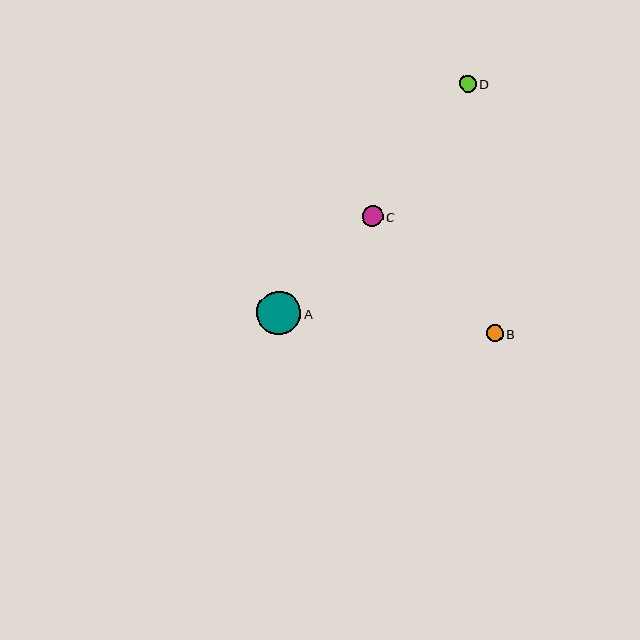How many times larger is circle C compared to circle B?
Circle C is approximately 1.2 times the size of circle B.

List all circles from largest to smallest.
From largest to smallest: A, C, B, D.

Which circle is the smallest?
Circle D is the smallest with a size of approximately 17 pixels.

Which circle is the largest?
Circle A is the largest with a size of approximately 44 pixels.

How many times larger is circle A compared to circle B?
Circle A is approximately 2.5 times the size of circle B.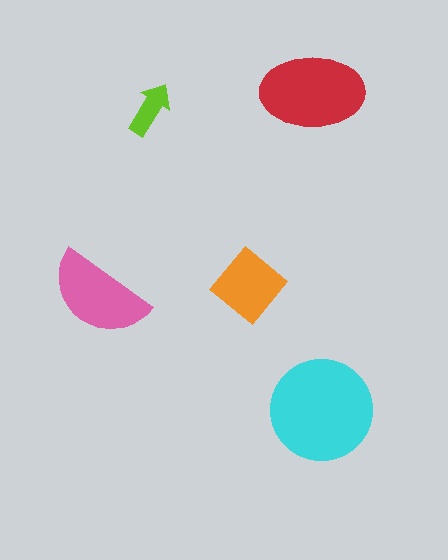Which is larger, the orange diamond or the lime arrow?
The orange diamond.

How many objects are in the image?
There are 5 objects in the image.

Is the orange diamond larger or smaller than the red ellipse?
Smaller.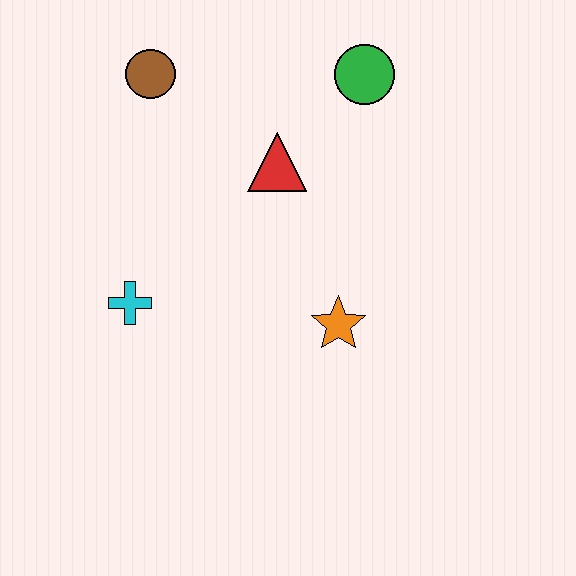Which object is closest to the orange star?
The red triangle is closest to the orange star.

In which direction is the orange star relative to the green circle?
The orange star is below the green circle.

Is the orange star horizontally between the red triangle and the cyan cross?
No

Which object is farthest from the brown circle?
The orange star is farthest from the brown circle.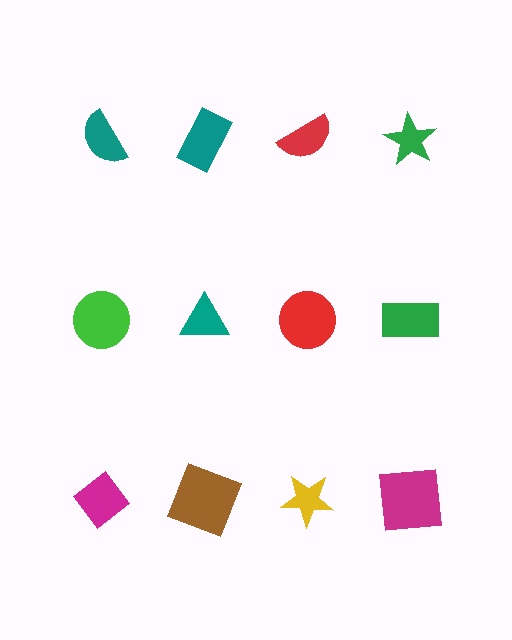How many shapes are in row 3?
4 shapes.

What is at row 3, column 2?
A brown square.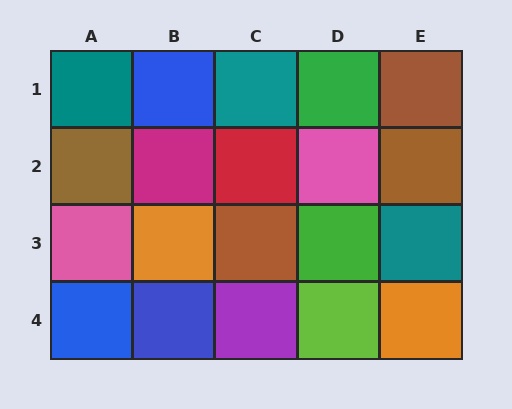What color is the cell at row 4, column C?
Purple.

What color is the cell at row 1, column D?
Green.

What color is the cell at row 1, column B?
Blue.